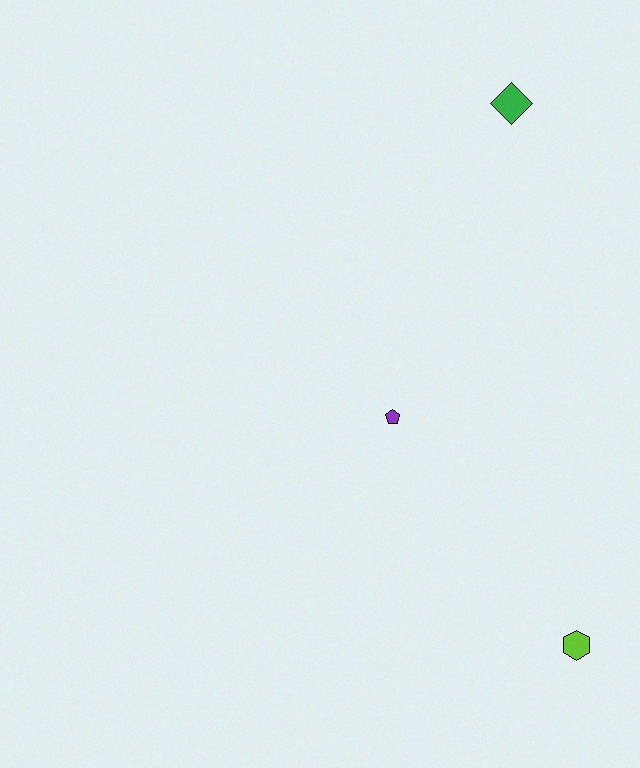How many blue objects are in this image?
There are no blue objects.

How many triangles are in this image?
There are no triangles.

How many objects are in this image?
There are 3 objects.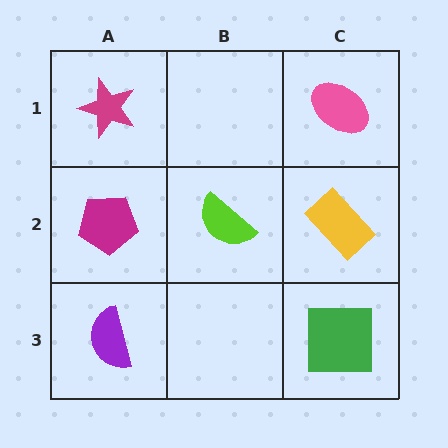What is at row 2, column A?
A magenta pentagon.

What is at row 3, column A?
A purple semicircle.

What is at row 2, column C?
A yellow rectangle.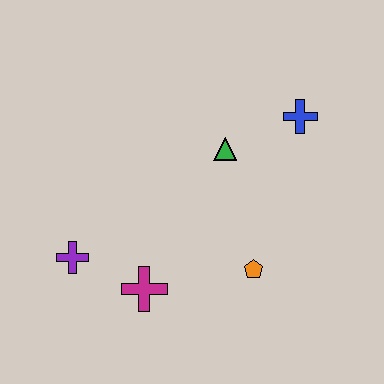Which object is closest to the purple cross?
The magenta cross is closest to the purple cross.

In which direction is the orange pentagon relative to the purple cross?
The orange pentagon is to the right of the purple cross.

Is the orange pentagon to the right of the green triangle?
Yes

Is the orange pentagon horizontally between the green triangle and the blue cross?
Yes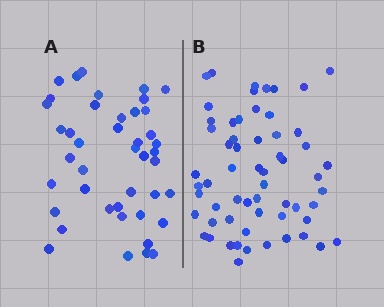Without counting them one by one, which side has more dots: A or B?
Region B (the right region) has more dots.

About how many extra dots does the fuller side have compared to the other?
Region B has approximately 15 more dots than region A.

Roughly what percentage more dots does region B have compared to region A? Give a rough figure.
About 40% more.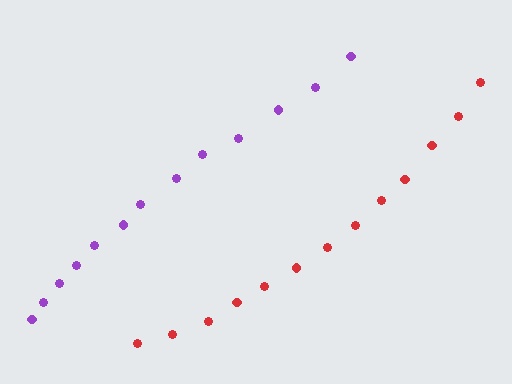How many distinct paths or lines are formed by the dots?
There are 2 distinct paths.